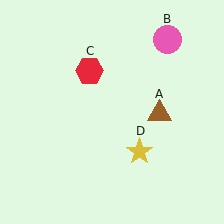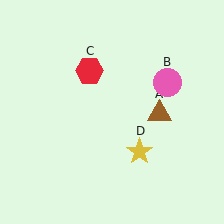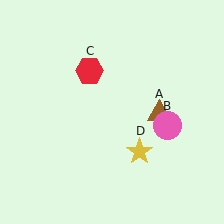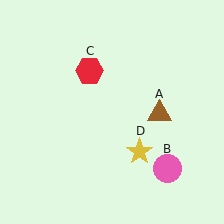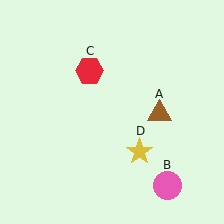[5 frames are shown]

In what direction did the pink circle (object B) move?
The pink circle (object B) moved down.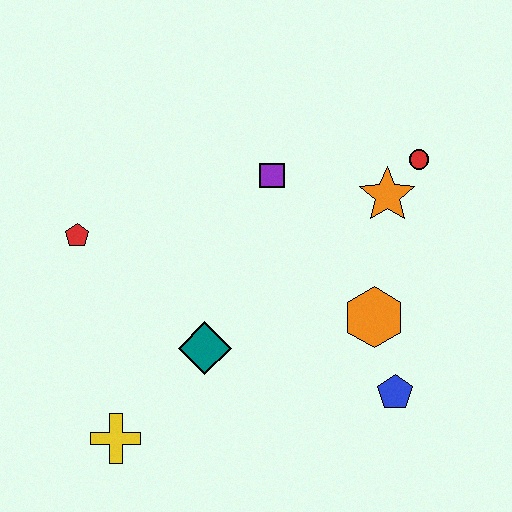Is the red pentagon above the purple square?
No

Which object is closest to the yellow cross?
The teal diamond is closest to the yellow cross.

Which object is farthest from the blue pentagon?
The red pentagon is farthest from the blue pentagon.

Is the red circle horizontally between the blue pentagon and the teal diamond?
No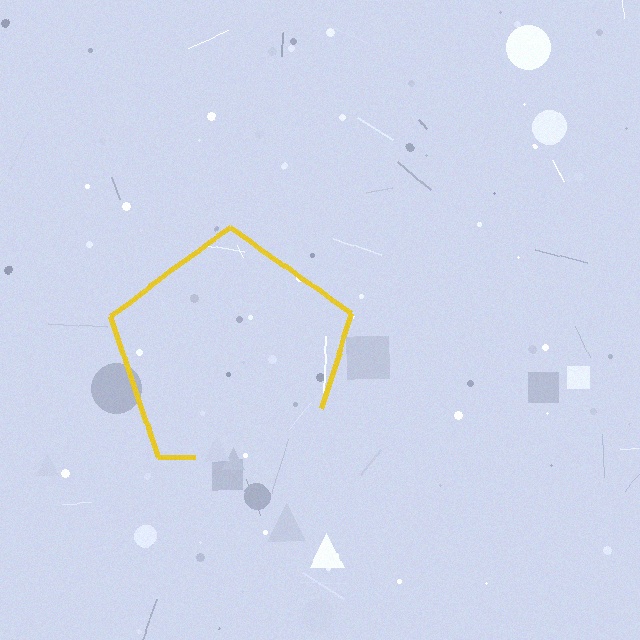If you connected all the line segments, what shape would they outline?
They would outline a pentagon.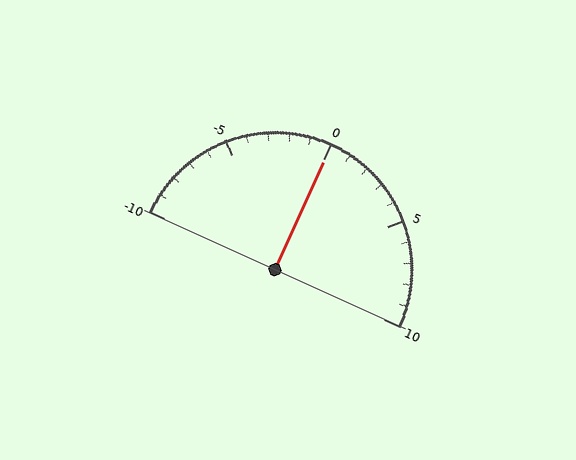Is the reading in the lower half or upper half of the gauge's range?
The reading is in the upper half of the range (-10 to 10).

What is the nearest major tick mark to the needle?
The nearest major tick mark is 0.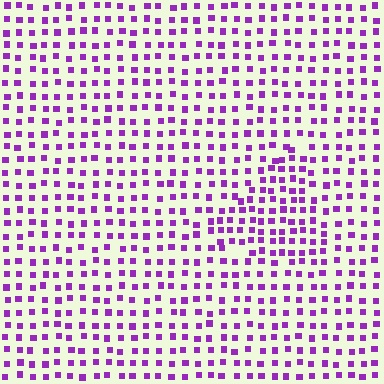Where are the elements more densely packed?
The elements are more densely packed inside the triangle boundary.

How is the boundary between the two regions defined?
The boundary is defined by a change in element density (approximately 1.5x ratio). All elements are the same color, size, and shape.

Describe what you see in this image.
The image contains small purple elements arranged at two different densities. A triangle-shaped region is visible where the elements are more densely packed than the surrounding area.